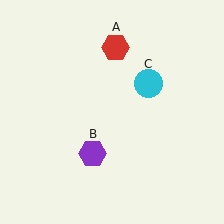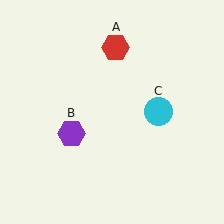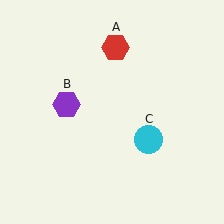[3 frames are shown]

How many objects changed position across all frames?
2 objects changed position: purple hexagon (object B), cyan circle (object C).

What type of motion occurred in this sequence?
The purple hexagon (object B), cyan circle (object C) rotated clockwise around the center of the scene.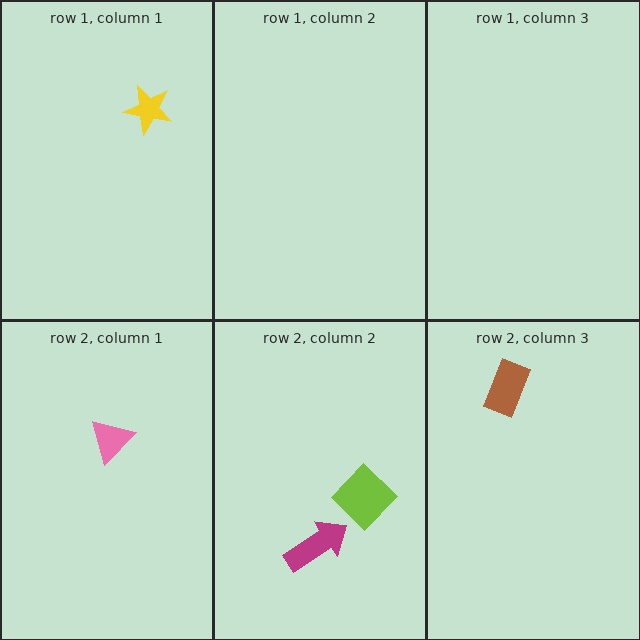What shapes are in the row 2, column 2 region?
The magenta arrow, the lime diamond.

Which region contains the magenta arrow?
The row 2, column 2 region.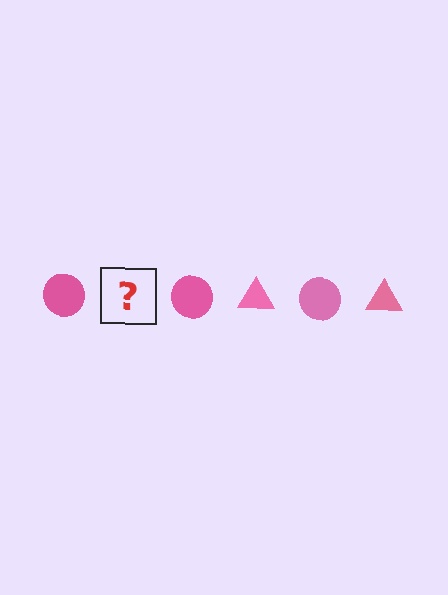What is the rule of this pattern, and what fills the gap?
The rule is that the pattern cycles through circle, triangle shapes in pink. The gap should be filled with a pink triangle.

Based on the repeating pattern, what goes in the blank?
The blank should be a pink triangle.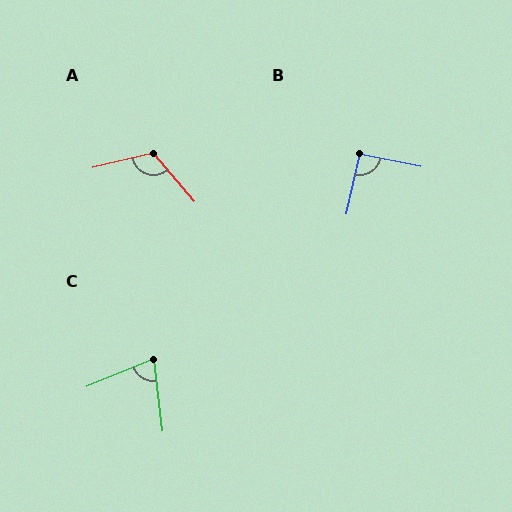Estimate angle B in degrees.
Approximately 92 degrees.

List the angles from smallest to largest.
C (75°), B (92°), A (117°).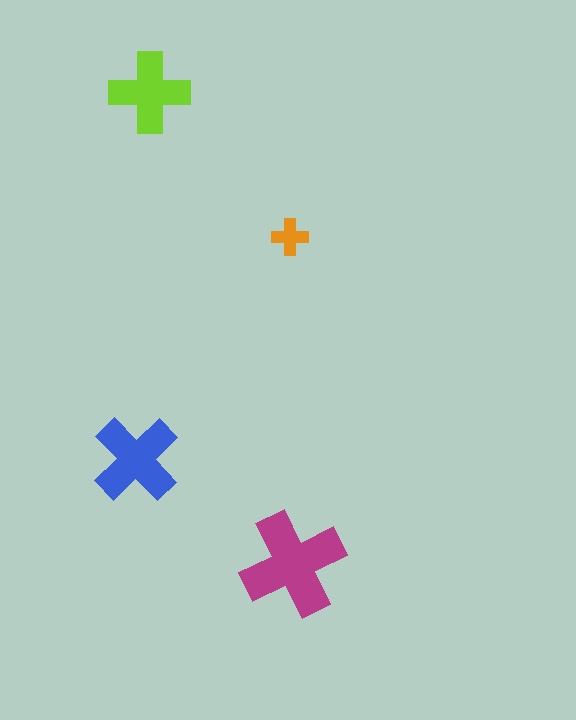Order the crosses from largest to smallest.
the magenta one, the blue one, the lime one, the orange one.